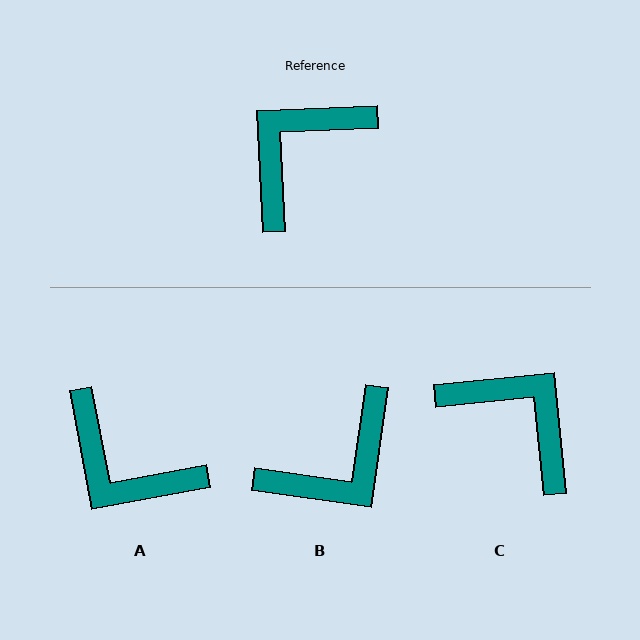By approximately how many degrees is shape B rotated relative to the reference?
Approximately 169 degrees counter-clockwise.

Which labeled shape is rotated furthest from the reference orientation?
B, about 169 degrees away.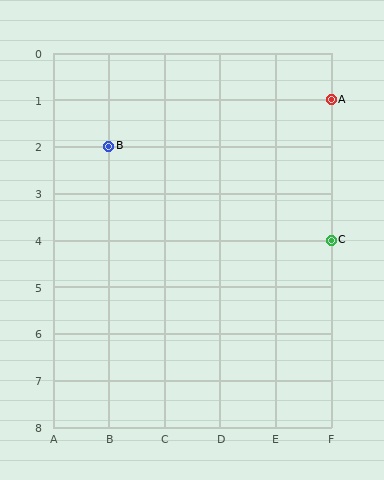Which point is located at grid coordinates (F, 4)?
Point C is at (F, 4).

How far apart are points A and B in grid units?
Points A and B are 4 columns and 1 row apart (about 4.1 grid units diagonally).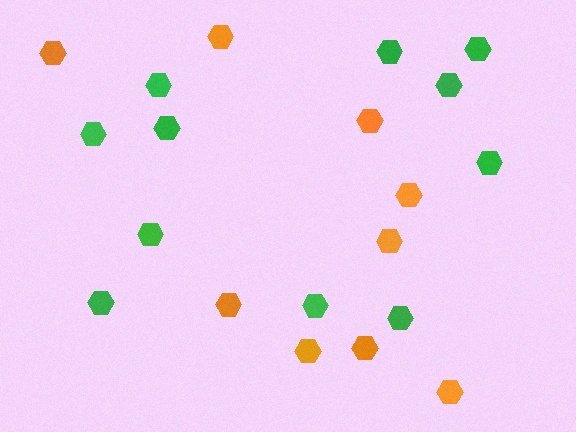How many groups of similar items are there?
There are 2 groups: one group of green hexagons (11) and one group of orange hexagons (9).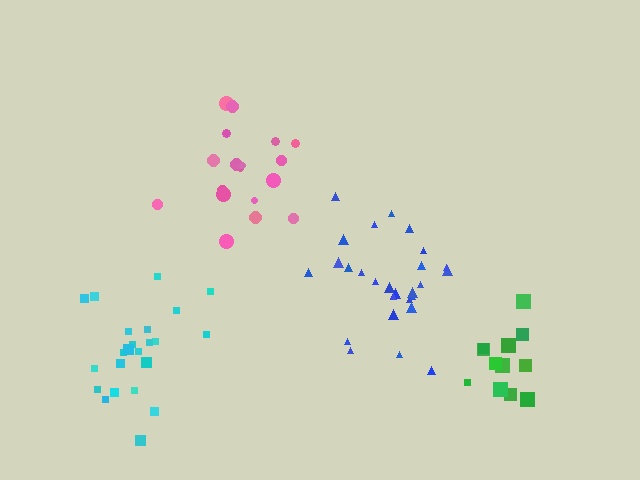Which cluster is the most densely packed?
Green.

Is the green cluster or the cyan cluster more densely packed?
Green.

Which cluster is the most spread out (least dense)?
Pink.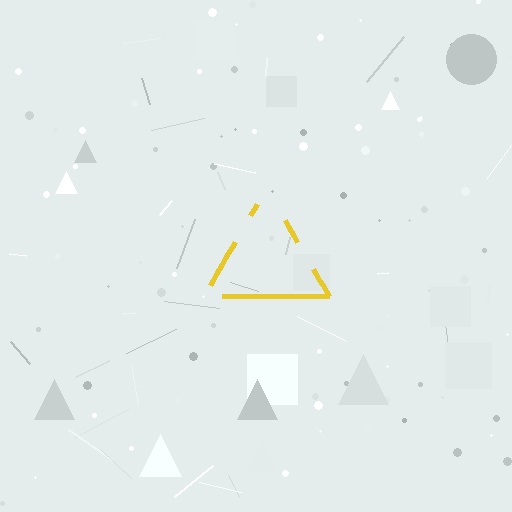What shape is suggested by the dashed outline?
The dashed outline suggests a triangle.